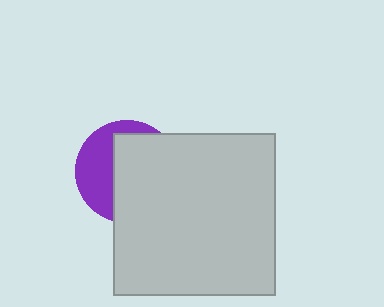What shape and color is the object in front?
The object in front is a light gray square.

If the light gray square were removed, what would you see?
You would see the complete purple circle.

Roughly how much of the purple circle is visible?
A small part of it is visible (roughly 39%).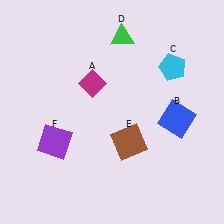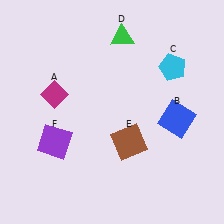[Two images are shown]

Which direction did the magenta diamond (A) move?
The magenta diamond (A) moved left.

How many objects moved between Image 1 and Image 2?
1 object moved between the two images.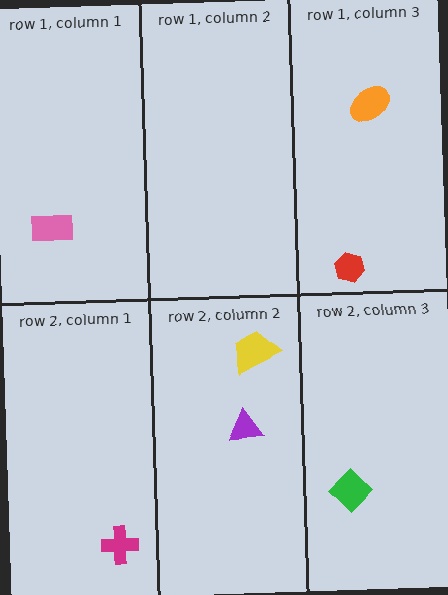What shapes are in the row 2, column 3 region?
The green diamond.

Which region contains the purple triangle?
The row 2, column 2 region.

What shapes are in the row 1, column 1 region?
The pink rectangle.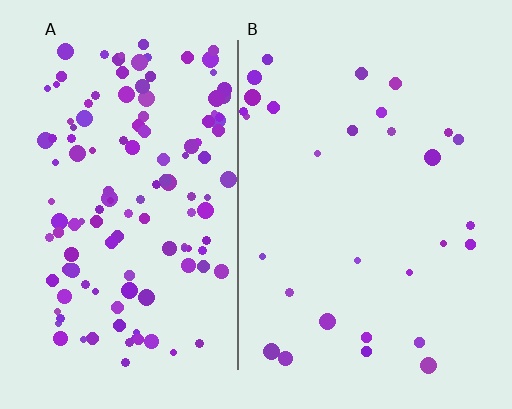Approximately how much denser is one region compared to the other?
Approximately 4.5× — region A over region B.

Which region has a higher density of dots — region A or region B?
A (the left).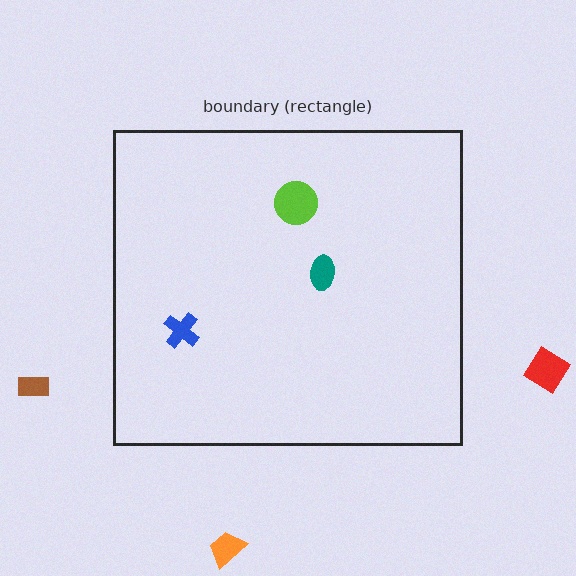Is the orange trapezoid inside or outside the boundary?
Outside.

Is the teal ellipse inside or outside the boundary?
Inside.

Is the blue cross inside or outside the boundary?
Inside.